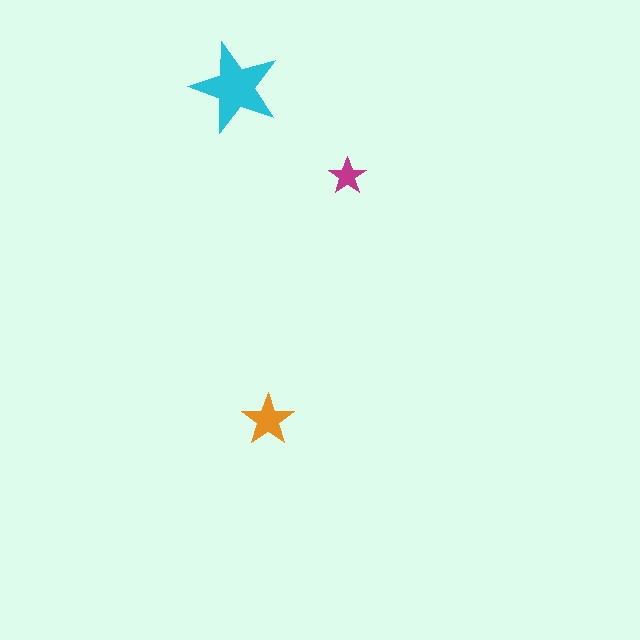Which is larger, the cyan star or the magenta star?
The cyan one.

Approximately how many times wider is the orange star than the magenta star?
About 1.5 times wider.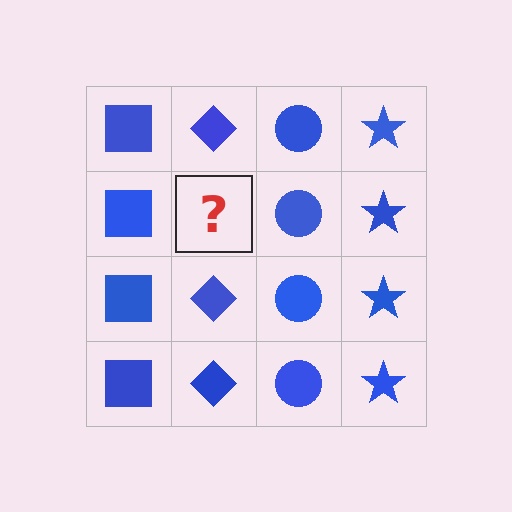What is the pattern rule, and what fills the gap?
The rule is that each column has a consistent shape. The gap should be filled with a blue diamond.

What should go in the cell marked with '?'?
The missing cell should contain a blue diamond.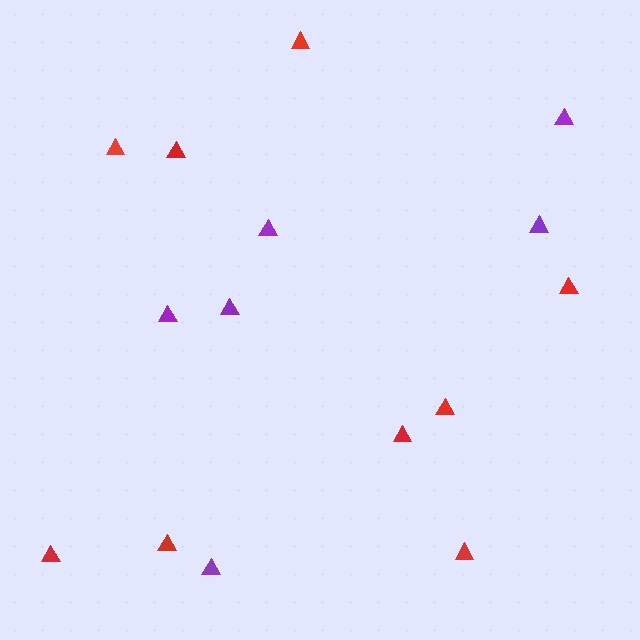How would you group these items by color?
There are 2 groups: one group of red triangles (9) and one group of purple triangles (6).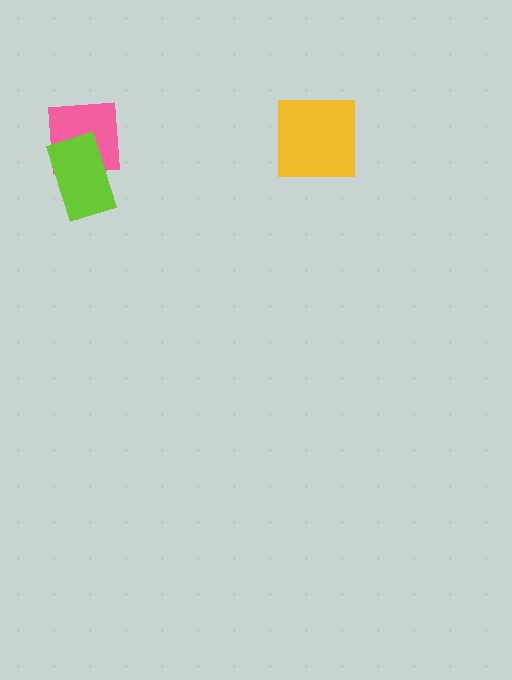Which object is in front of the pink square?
The lime rectangle is in front of the pink square.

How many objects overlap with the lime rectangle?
1 object overlaps with the lime rectangle.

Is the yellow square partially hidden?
No, no other shape covers it.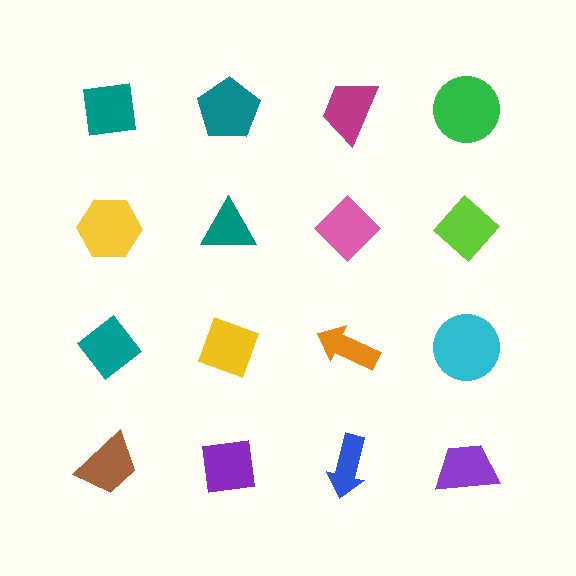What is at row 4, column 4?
A purple trapezoid.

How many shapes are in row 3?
4 shapes.